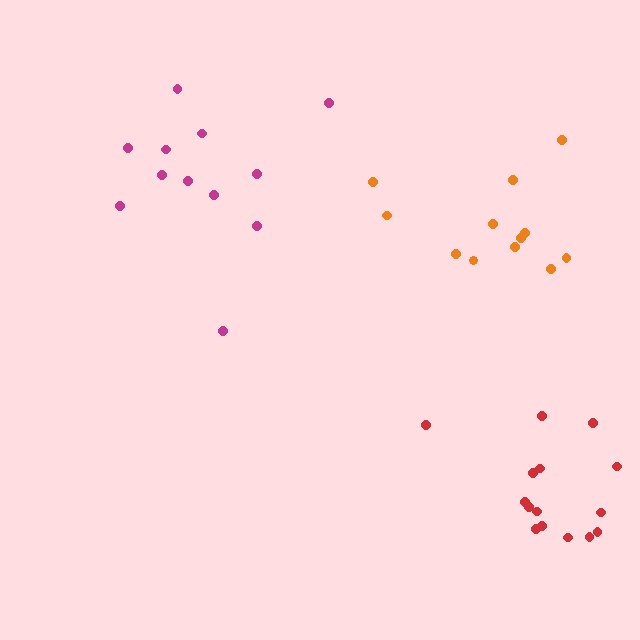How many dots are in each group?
Group 1: 15 dots, Group 2: 12 dots, Group 3: 12 dots (39 total).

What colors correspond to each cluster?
The clusters are colored: red, magenta, orange.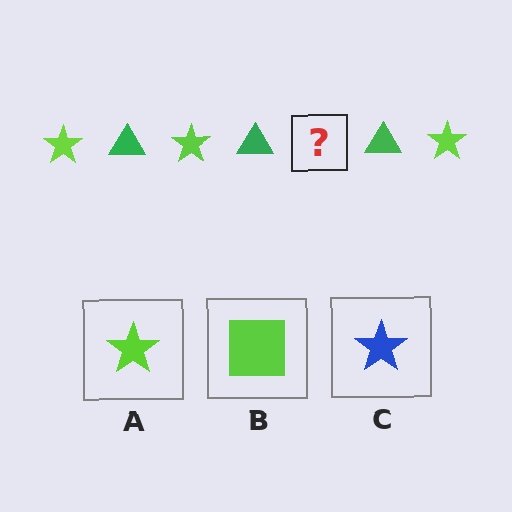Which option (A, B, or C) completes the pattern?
A.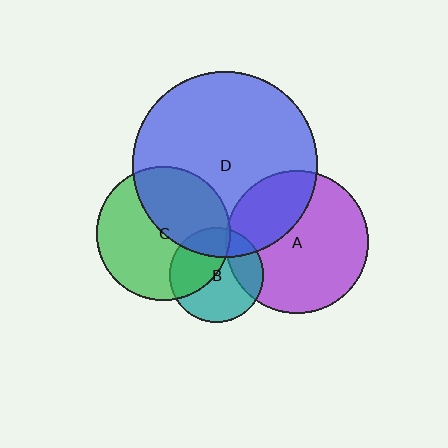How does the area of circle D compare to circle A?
Approximately 1.7 times.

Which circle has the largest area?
Circle D (blue).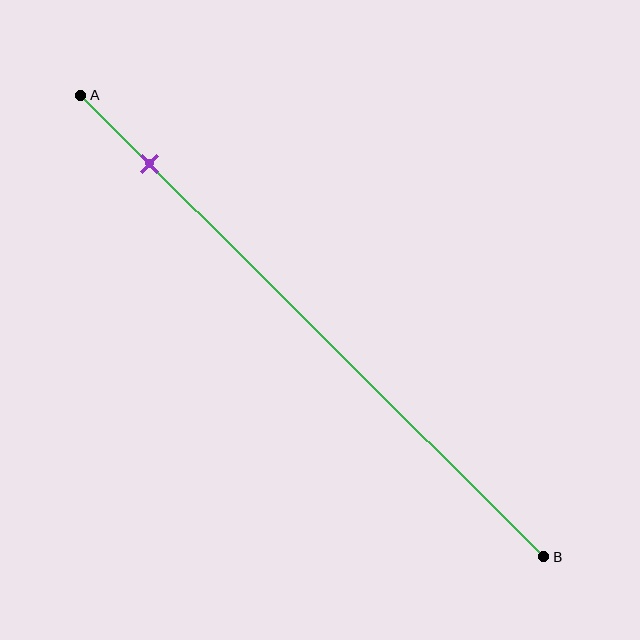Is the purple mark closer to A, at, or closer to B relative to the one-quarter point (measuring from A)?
The purple mark is closer to point A than the one-quarter point of segment AB.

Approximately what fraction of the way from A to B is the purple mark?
The purple mark is approximately 15% of the way from A to B.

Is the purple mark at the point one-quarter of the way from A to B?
No, the mark is at about 15% from A, not at the 25% one-quarter point.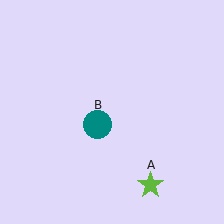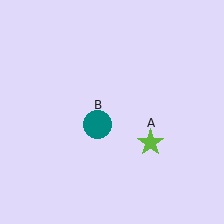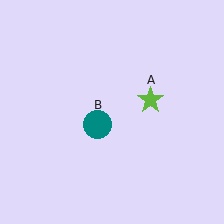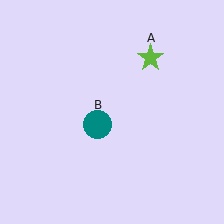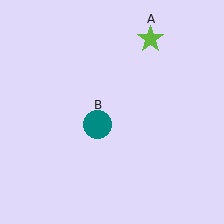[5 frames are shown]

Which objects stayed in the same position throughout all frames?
Teal circle (object B) remained stationary.